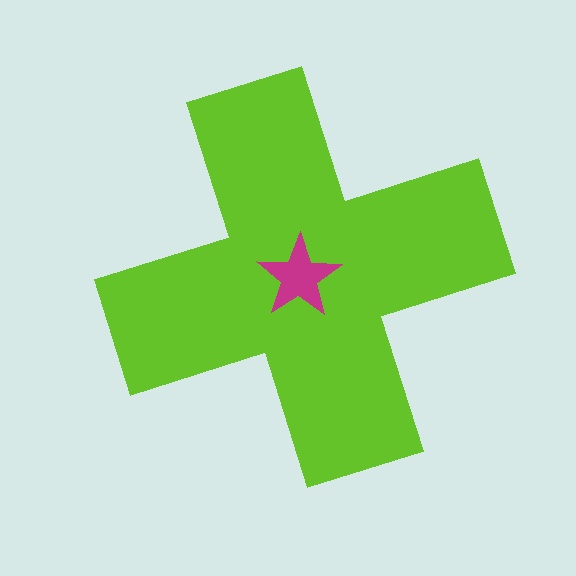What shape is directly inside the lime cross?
The magenta star.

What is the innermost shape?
The magenta star.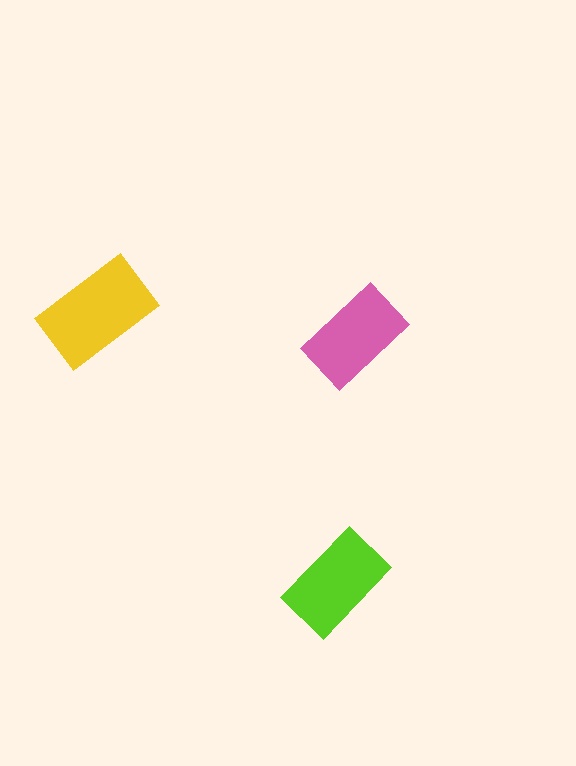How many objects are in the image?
There are 3 objects in the image.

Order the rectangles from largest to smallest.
the yellow one, the lime one, the pink one.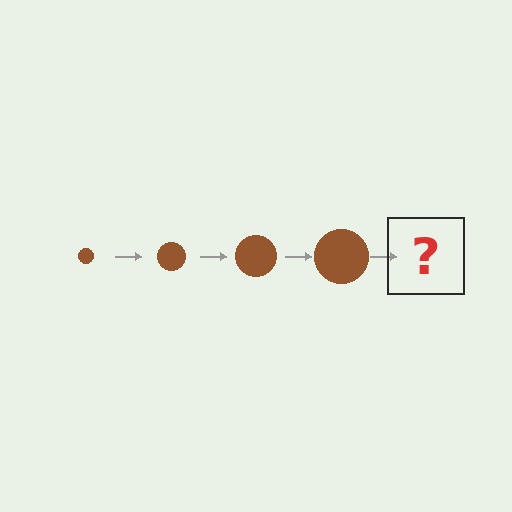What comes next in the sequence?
The next element should be a brown circle, larger than the previous one.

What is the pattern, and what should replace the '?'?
The pattern is that the circle gets progressively larger each step. The '?' should be a brown circle, larger than the previous one.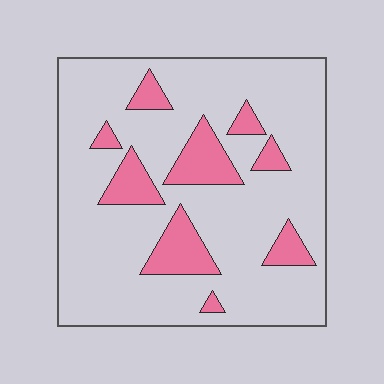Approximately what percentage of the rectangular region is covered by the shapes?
Approximately 20%.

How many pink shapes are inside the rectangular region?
9.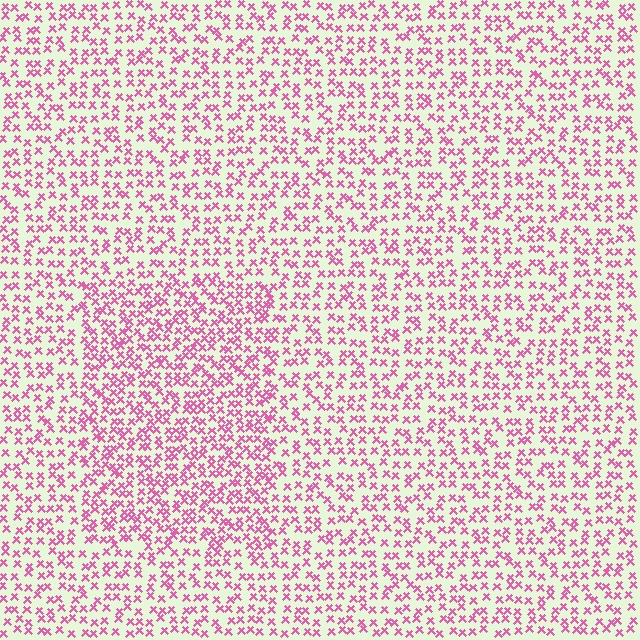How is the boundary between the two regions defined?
The boundary is defined by a change in element density (approximately 1.5x ratio). All elements are the same color, size, and shape.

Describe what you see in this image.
The image contains small pink elements arranged at two different densities. A rectangle-shaped region is visible where the elements are more densely packed than the surrounding area.